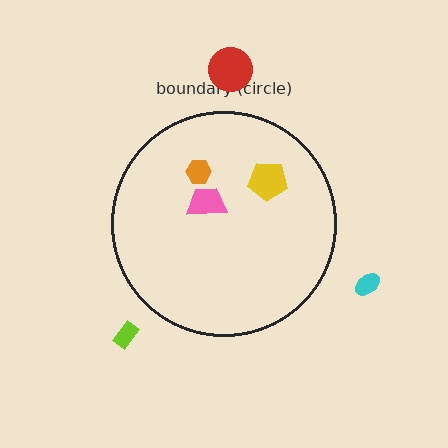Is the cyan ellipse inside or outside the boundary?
Outside.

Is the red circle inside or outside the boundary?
Outside.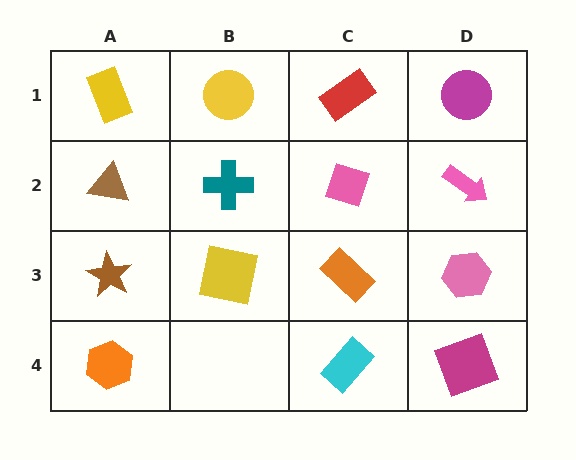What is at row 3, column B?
A yellow square.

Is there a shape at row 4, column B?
No, that cell is empty.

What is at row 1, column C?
A red rectangle.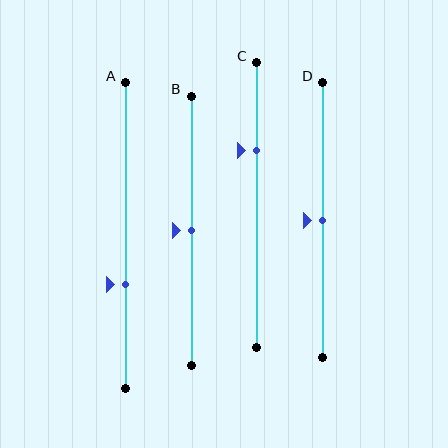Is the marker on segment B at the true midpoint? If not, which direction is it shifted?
Yes, the marker on segment B is at the true midpoint.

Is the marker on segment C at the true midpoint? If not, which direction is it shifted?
No, the marker on segment C is shifted upward by about 19% of the segment length.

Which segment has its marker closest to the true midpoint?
Segment B has its marker closest to the true midpoint.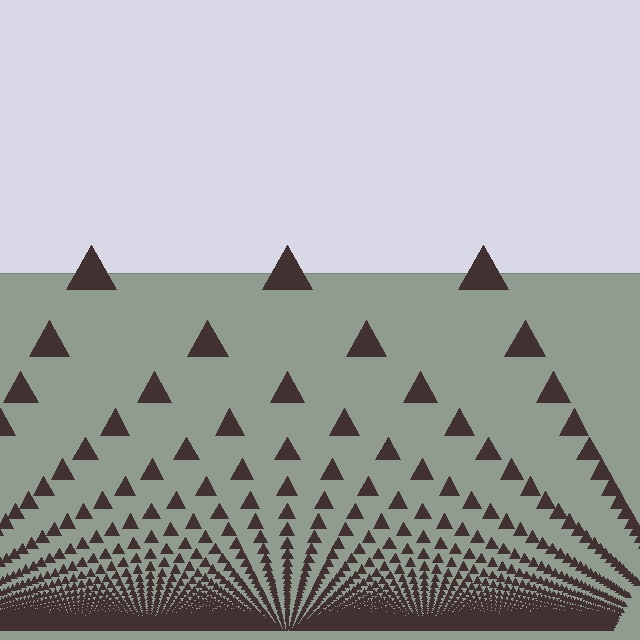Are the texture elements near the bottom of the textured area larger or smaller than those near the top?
Smaller. The gradient is inverted — elements near the bottom are smaller and denser.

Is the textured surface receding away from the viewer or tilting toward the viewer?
The surface appears to tilt toward the viewer. Texture elements get larger and sparser toward the top.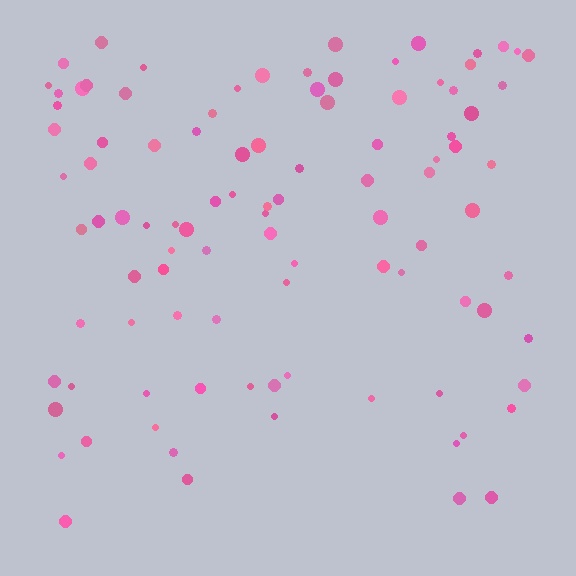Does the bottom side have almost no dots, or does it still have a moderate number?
Still a moderate number, just noticeably fewer than the top.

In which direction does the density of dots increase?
From bottom to top, with the top side densest.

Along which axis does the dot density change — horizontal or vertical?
Vertical.